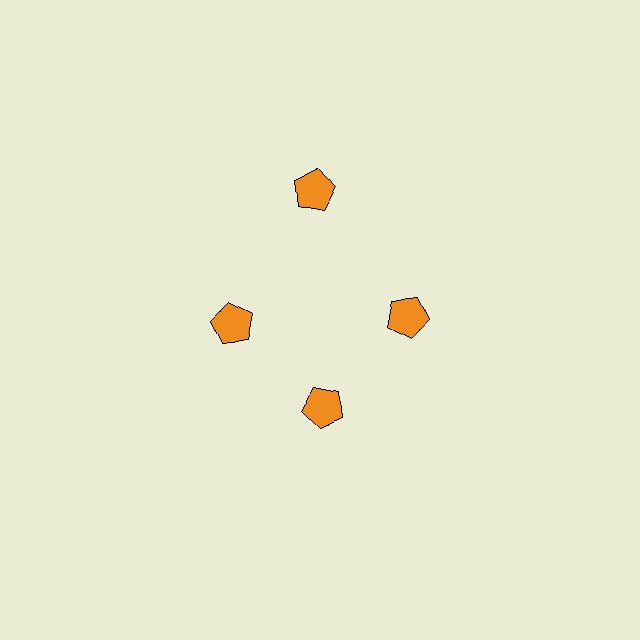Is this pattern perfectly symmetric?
No. The 4 orange pentagons are arranged in a ring, but one element near the 12 o'clock position is pushed outward from the center, breaking the 4-fold rotational symmetry.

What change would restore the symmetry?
The symmetry would be restored by moving it inward, back onto the ring so that all 4 pentagons sit at equal angles and equal distance from the center.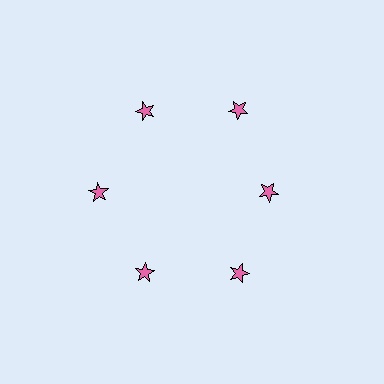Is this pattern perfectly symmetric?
No. The 6 pink stars are arranged in a ring, but one element near the 3 o'clock position is pulled inward toward the center, breaking the 6-fold rotational symmetry.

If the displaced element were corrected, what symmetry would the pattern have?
It would have 6-fold rotational symmetry — the pattern would map onto itself every 60 degrees.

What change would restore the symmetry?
The symmetry would be restored by moving it outward, back onto the ring so that all 6 stars sit at equal angles and equal distance from the center.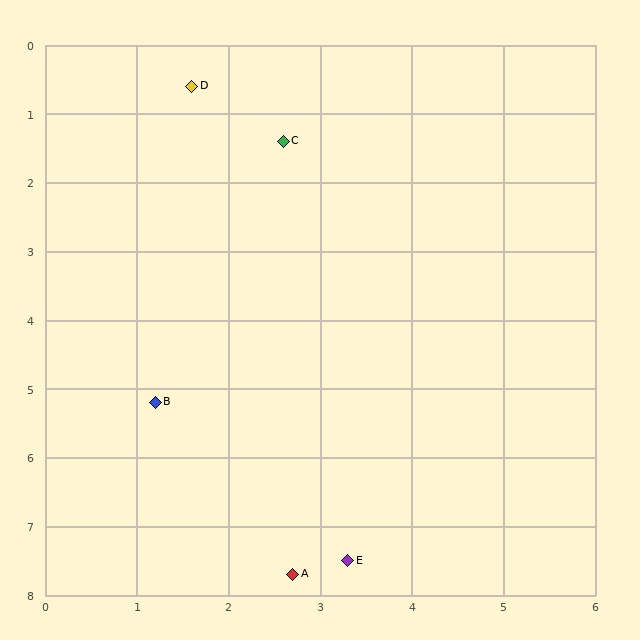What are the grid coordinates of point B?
Point B is at approximately (1.2, 5.2).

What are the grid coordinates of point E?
Point E is at approximately (3.3, 7.5).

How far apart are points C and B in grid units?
Points C and B are about 4.0 grid units apart.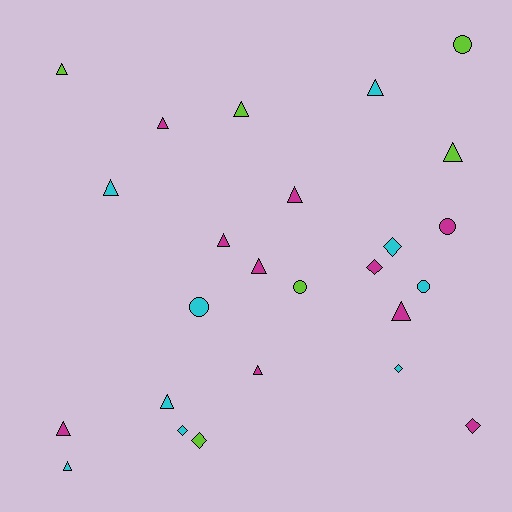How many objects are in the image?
There are 25 objects.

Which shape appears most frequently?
Triangle, with 14 objects.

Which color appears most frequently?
Magenta, with 10 objects.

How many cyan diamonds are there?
There are 3 cyan diamonds.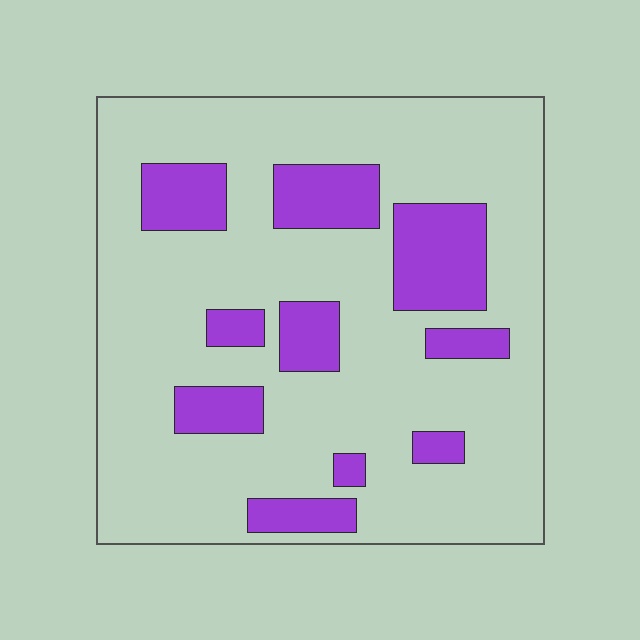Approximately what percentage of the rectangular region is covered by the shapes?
Approximately 20%.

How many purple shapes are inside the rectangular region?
10.